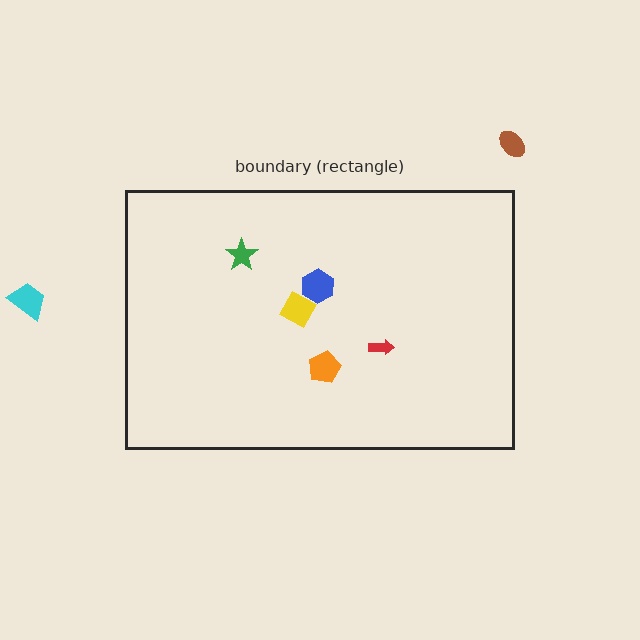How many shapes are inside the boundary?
5 inside, 2 outside.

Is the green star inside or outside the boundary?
Inside.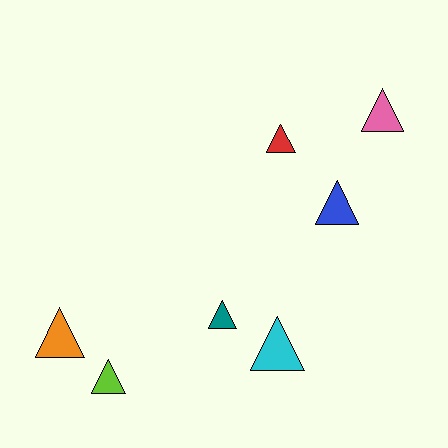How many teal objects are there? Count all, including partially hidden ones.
There is 1 teal object.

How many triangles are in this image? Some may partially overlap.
There are 7 triangles.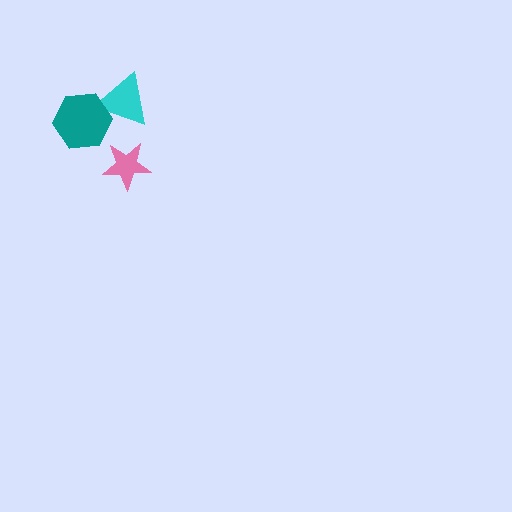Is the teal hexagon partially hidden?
No, no other shape covers it.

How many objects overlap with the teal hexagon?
1 object overlaps with the teal hexagon.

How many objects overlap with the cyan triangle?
1 object overlaps with the cyan triangle.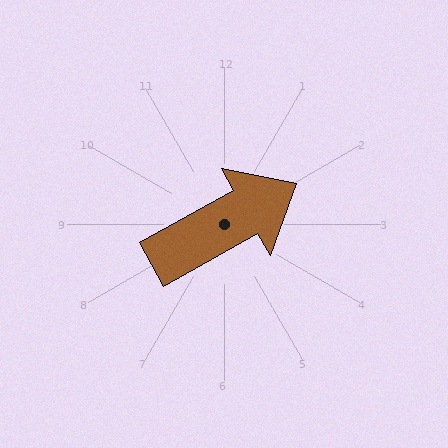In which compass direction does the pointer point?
Northeast.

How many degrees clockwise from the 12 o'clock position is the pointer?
Approximately 61 degrees.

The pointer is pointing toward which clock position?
Roughly 2 o'clock.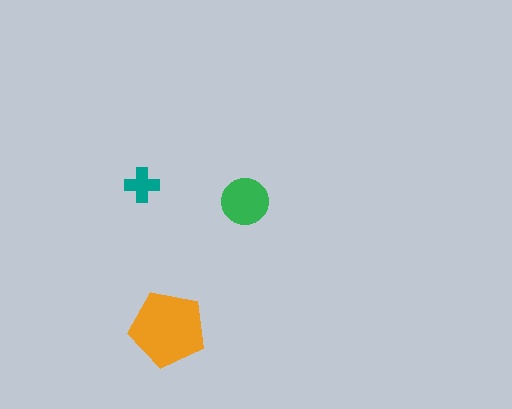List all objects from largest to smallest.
The orange pentagon, the green circle, the teal cross.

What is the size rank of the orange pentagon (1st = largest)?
1st.